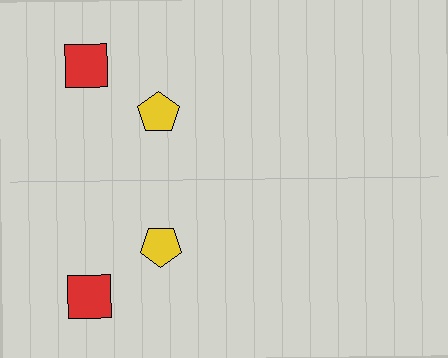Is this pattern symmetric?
Yes, this pattern has bilateral (reflection) symmetry.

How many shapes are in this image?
There are 4 shapes in this image.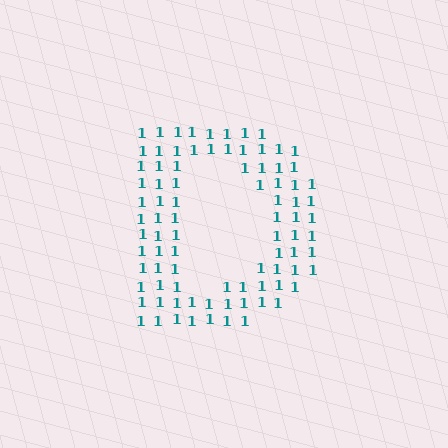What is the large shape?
The large shape is the letter D.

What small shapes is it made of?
It is made of small digit 1's.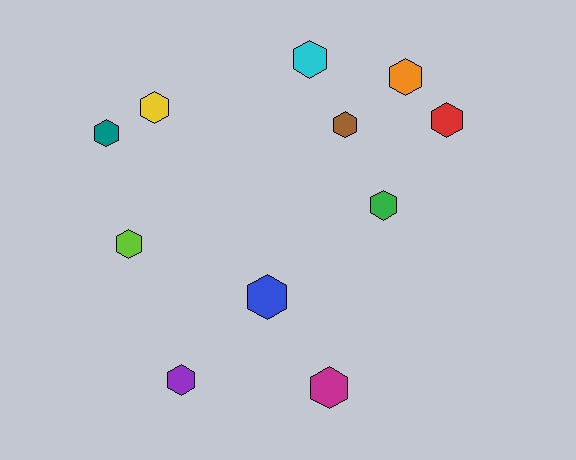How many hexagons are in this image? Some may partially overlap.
There are 11 hexagons.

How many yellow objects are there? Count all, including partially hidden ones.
There is 1 yellow object.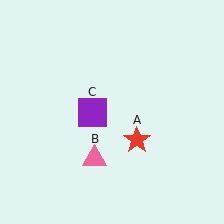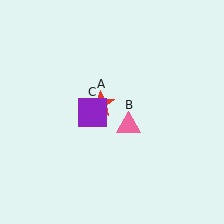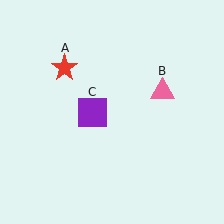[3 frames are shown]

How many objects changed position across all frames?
2 objects changed position: red star (object A), pink triangle (object B).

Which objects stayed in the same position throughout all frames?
Purple square (object C) remained stationary.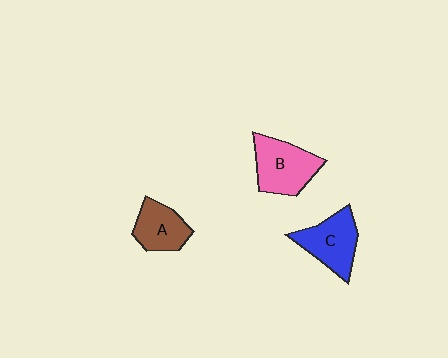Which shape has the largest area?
Shape B (pink).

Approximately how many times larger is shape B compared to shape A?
Approximately 1.3 times.